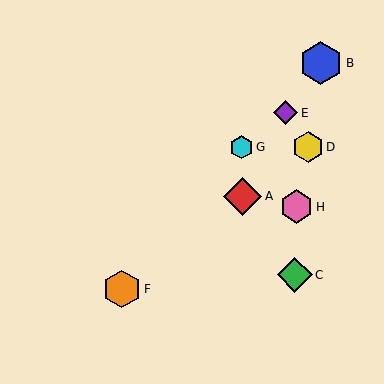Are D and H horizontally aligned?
No, D is at y≈147 and H is at y≈207.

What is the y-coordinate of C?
Object C is at y≈275.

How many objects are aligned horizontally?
2 objects (D, G) are aligned horizontally.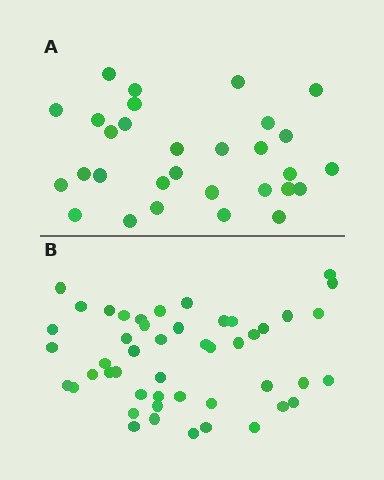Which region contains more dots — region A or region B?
Region B (the bottom region) has more dots.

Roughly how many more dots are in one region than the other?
Region B has approximately 20 more dots than region A.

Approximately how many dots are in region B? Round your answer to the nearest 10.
About 50 dots. (The exact count is 48, which rounds to 50.)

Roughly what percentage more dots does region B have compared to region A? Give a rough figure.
About 60% more.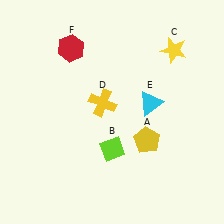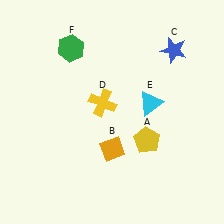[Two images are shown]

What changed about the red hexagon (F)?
In Image 1, F is red. In Image 2, it changed to green.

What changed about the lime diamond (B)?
In Image 1, B is lime. In Image 2, it changed to orange.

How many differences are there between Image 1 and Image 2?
There are 3 differences between the two images.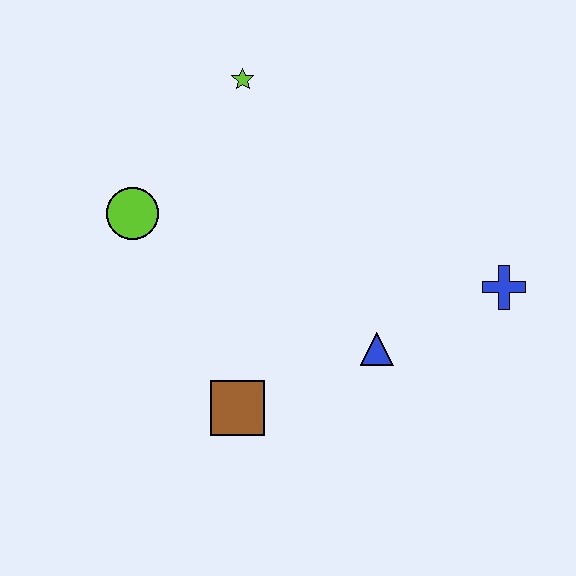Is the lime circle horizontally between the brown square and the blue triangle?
No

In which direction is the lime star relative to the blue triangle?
The lime star is above the blue triangle.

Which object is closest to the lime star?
The lime circle is closest to the lime star.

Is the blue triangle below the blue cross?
Yes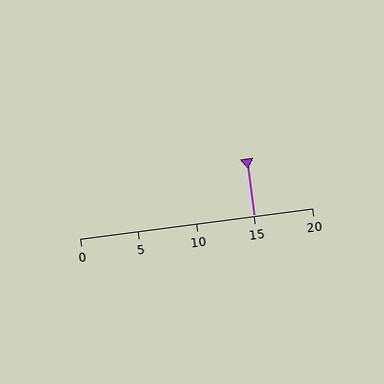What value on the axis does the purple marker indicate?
The marker indicates approximately 15.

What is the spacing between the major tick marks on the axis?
The major ticks are spaced 5 apart.